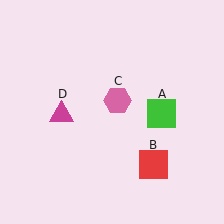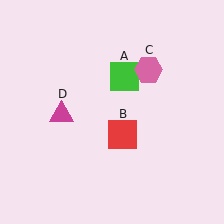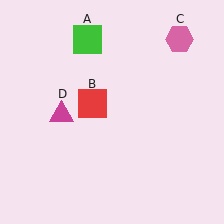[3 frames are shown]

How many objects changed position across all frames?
3 objects changed position: green square (object A), red square (object B), pink hexagon (object C).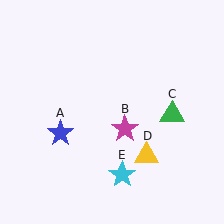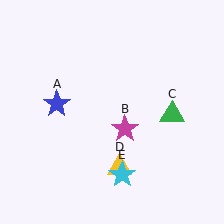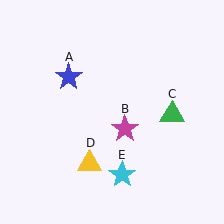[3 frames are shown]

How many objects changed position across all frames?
2 objects changed position: blue star (object A), yellow triangle (object D).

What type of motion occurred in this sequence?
The blue star (object A), yellow triangle (object D) rotated clockwise around the center of the scene.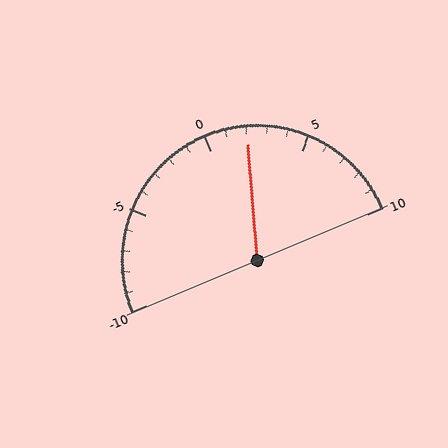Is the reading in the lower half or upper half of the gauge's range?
The reading is in the upper half of the range (-10 to 10).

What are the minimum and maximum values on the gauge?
The gauge ranges from -10 to 10.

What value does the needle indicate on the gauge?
The needle indicates approximately 2.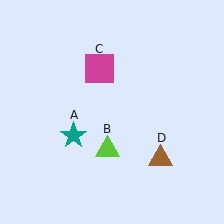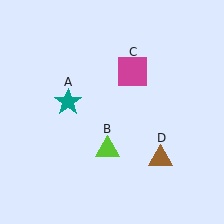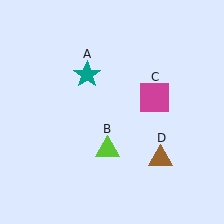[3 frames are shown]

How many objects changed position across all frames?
2 objects changed position: teal star (object A), magenta square (object C).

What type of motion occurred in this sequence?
The teal star (object A), magenta square (object C) rotated clockwise around the center of the scene.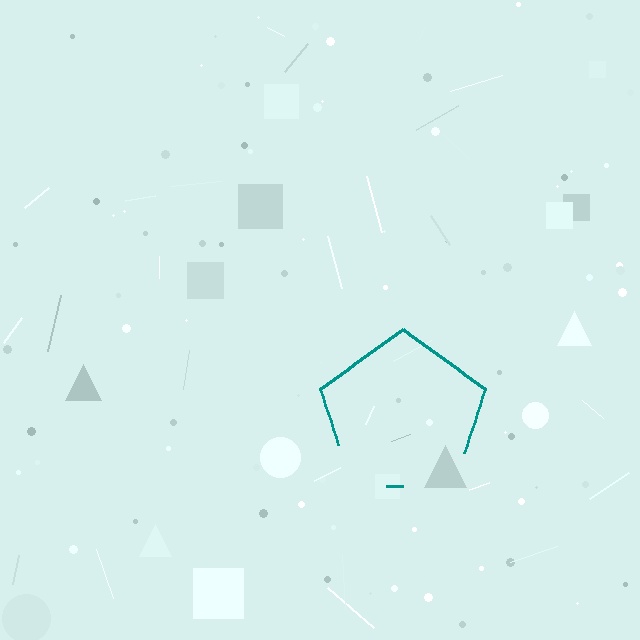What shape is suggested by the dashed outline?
The dashed outline suggests a pentagon.